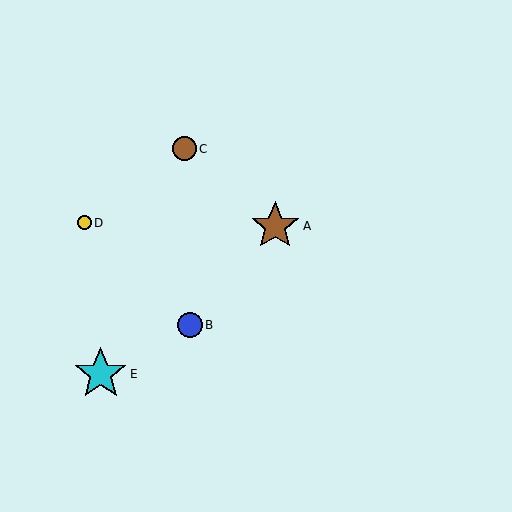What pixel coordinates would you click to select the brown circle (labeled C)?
Click at (184, 149) to select the brown circle C.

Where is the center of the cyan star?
The center of the cyan star is at (101, 374).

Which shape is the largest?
The cyan star (labeled E) is the largest.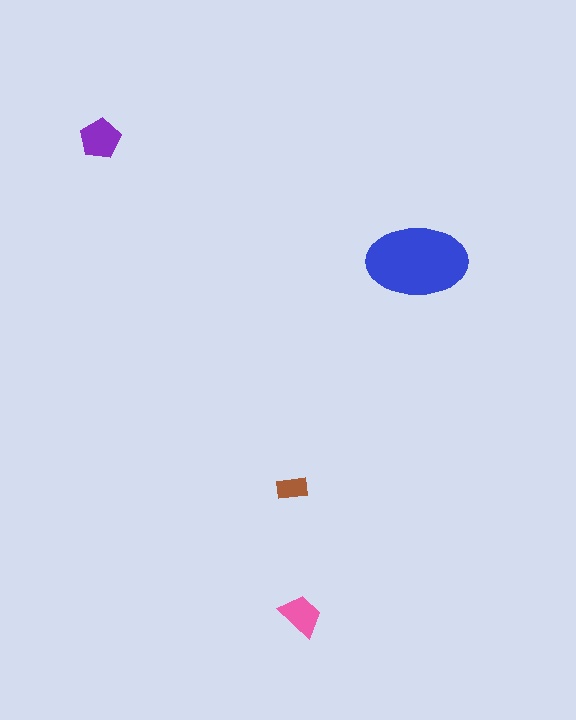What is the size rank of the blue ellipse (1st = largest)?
1st.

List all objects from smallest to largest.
The brown rectangle, the pink trapezoid, the purple pentagon, the blue ellipse.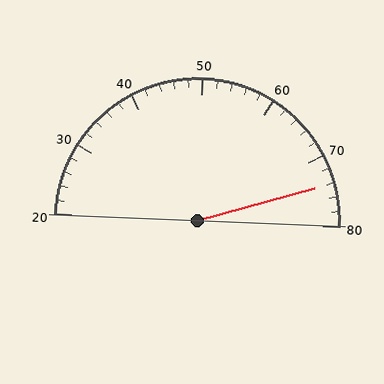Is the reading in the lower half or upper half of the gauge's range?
The reading is in the upper half of the range (20 to 80).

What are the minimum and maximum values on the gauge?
The gauge ranges from 20 to 80.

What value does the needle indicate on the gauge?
The needle indicates approximately 74.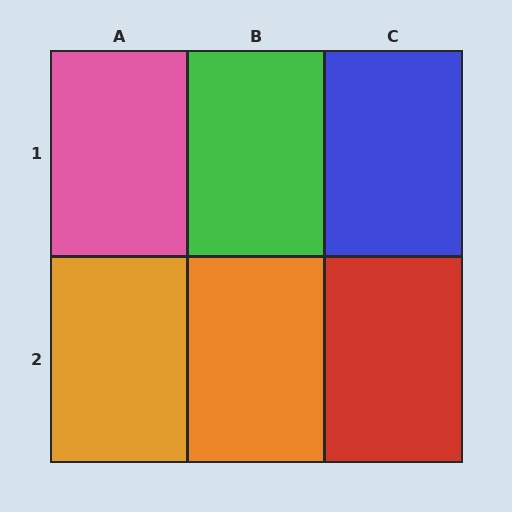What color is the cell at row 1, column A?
Pink.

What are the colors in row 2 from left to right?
Orange, orange, red.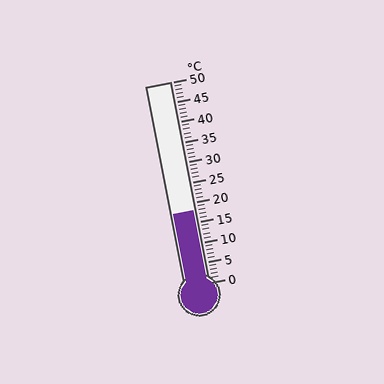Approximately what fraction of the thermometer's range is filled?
The thermometer is filled to approximately 35% of its range.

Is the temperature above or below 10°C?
The temperature is above 10°C.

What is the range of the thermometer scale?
The thermometer scale ranges from 0°C to 50°C.